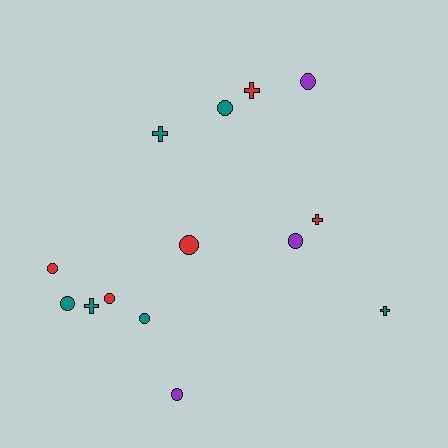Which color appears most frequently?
Teal, with 6 objects.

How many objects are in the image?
There are 14 objects.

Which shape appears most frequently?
Circle, with 9 objects.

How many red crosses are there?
There are 2 red crosses.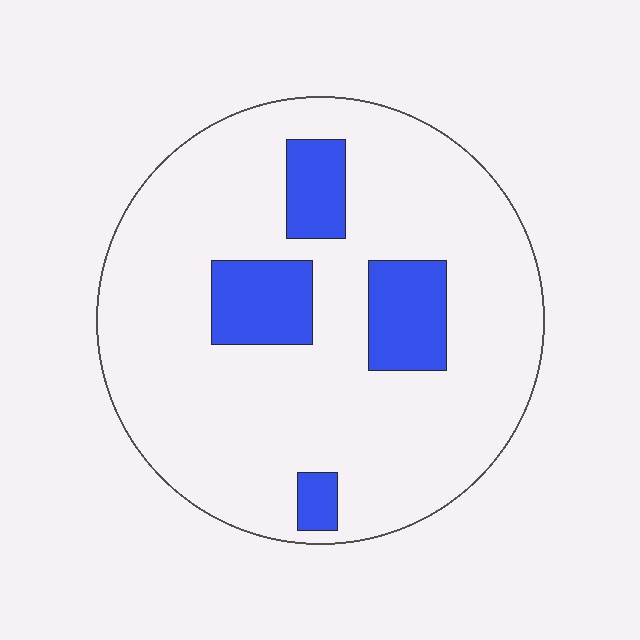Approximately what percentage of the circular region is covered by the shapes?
Approximately 15%.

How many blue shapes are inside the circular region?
4.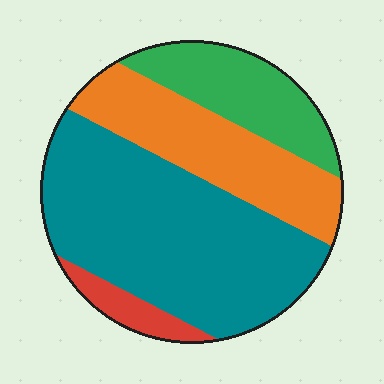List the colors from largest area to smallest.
From largest to smallest: teal, orange, green, red.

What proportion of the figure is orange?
Orange takes up about one quarter (1/4) of the figure.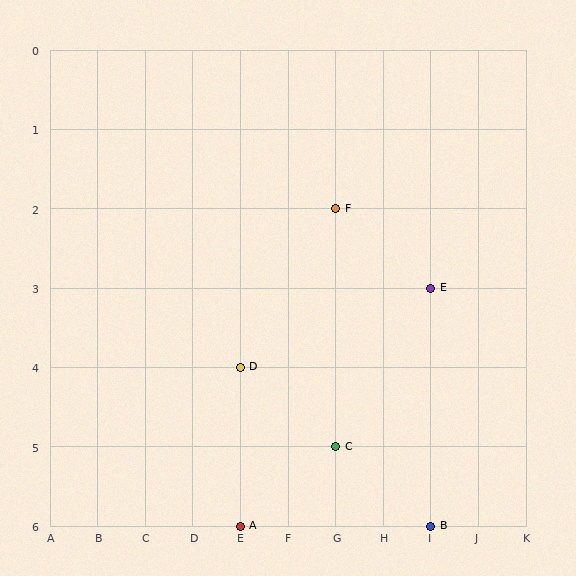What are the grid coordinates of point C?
Point C is at grid coordinates (G, 5).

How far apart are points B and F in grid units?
Points B and F are 2 columns and 4 rows apart (about 4.5 grid units diagonally).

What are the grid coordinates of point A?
Point A is at grid coordinates (E, 6).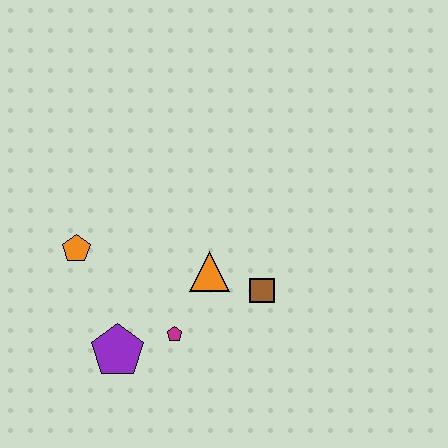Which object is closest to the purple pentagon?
The magenta pentagon is closest to the purple pentagon.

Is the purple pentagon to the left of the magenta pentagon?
Yes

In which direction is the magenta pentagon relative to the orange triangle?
The magenta pentagon is below the orange triangle.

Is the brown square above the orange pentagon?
No